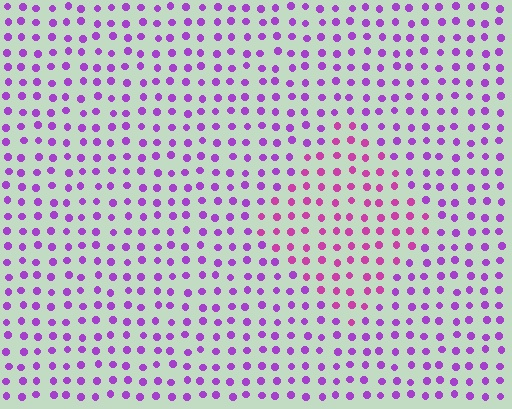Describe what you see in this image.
The image is filled with small purple elements in a uniform arrangement. A diamond-shaped region is visible where the elements are tinted to a slightly different hue, forming a subtle color boundary.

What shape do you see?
I see a diamond.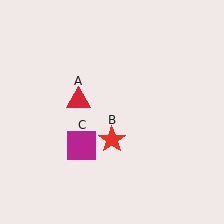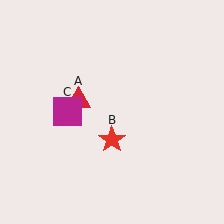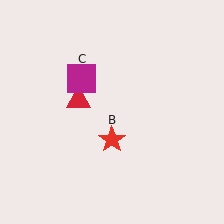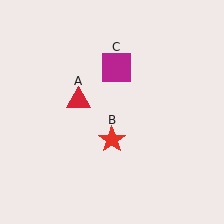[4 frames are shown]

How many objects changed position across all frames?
1 object changed position: magenta square (object C).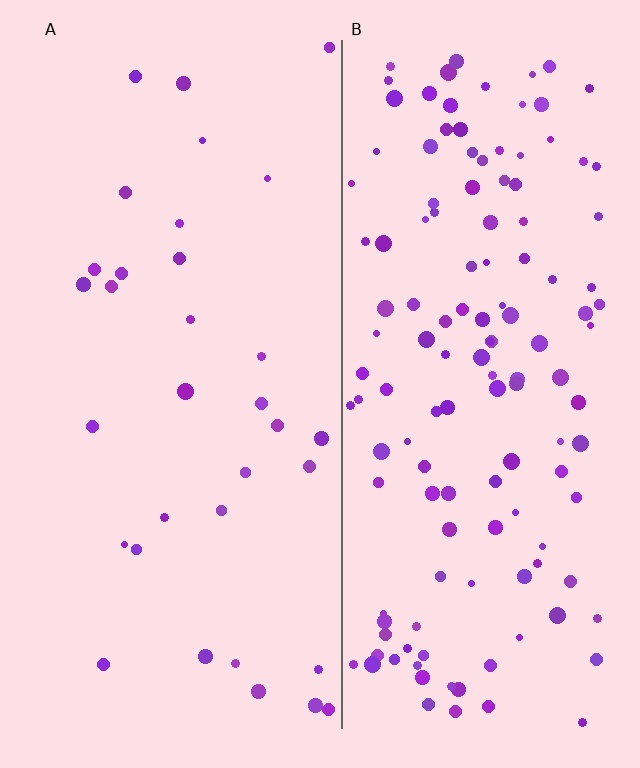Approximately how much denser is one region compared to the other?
Approximately 4.2× — region B over region A.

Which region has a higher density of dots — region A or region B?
B (the right).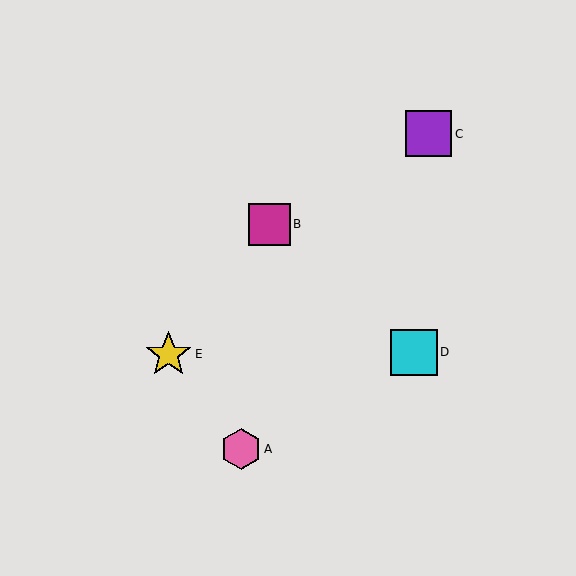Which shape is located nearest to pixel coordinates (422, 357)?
The cyan square (labeled D) at (414, 353) is nearest to that location.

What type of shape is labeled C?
Shape C is a purple square.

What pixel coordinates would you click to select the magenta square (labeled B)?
Click at (269, 224) to select the magenta square B.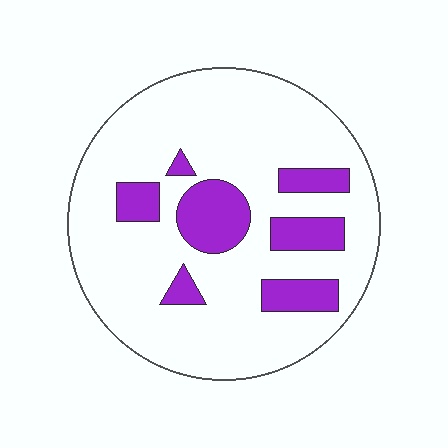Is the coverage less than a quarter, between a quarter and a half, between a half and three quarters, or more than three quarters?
Less than a quarter.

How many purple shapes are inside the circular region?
7.